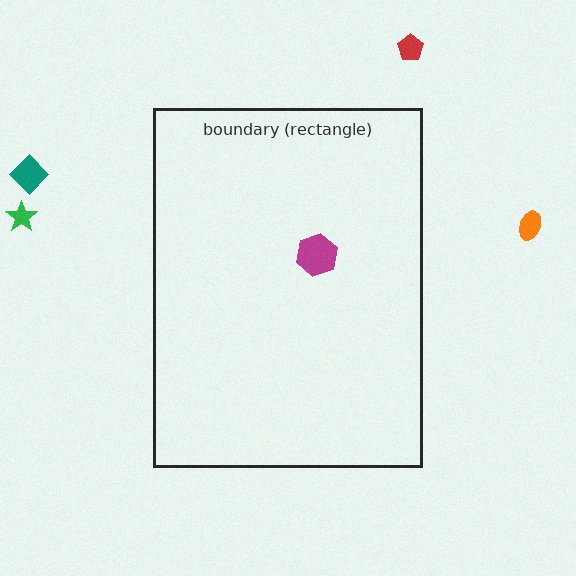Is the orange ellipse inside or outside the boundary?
Outside.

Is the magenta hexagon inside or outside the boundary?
Inside.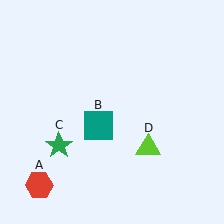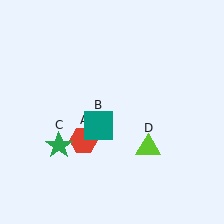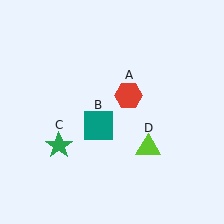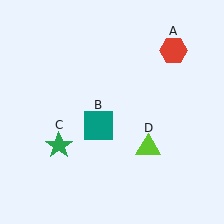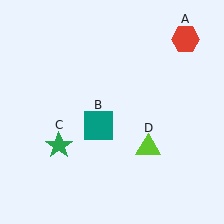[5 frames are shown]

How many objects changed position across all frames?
1 object changed position: red hexagon (object A).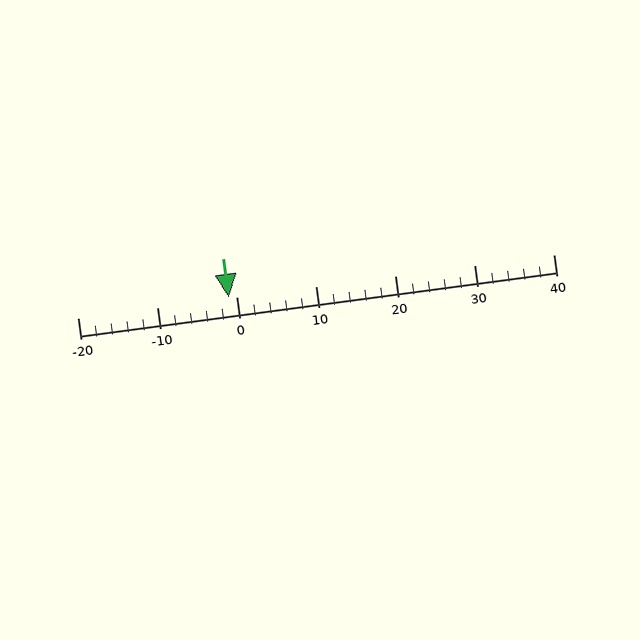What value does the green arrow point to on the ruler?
The green arrow points to approximately -1.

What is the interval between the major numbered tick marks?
The major tick marks are spaced 10 units apart.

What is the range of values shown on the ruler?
The ruler shows values from -20 to 40.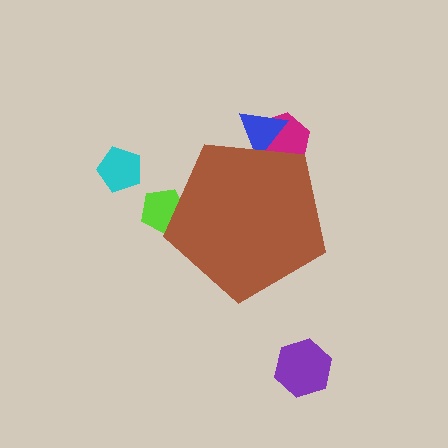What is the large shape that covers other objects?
A brown pentagon.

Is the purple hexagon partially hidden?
No, the purple hexagon is fully visible.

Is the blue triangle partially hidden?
Yes, the blue triangle is partially hidden behind the brown pentagon.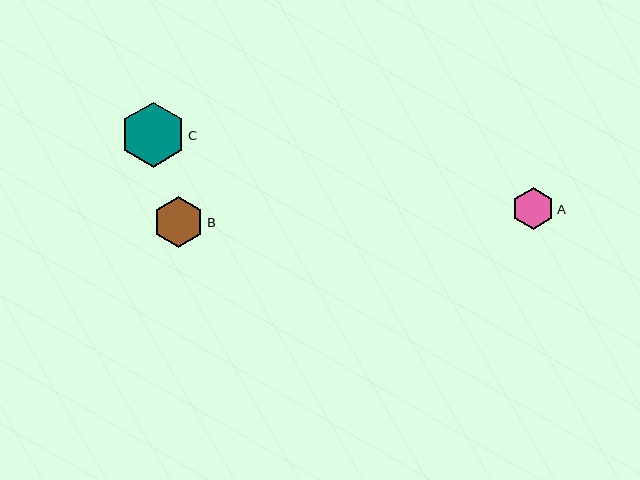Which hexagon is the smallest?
Hexagon A is the smallest with a size of approximately 42 pixels.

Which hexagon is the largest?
Hexagon C is the largest with a size of approximately 65 pixels.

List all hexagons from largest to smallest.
From largest to smallest: C, B, A.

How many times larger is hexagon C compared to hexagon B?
Hexagon C is approximately 1.3 times the size of hexagon B.